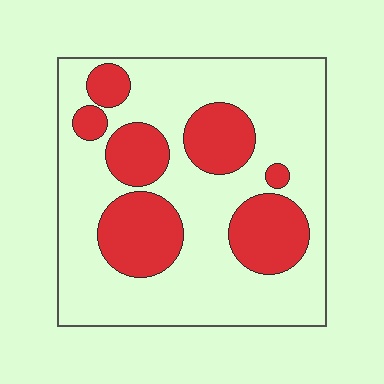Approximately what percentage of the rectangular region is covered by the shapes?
Approximately 30%.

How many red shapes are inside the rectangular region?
7.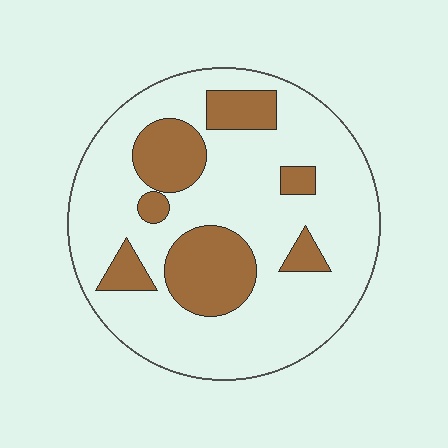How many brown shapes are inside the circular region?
7.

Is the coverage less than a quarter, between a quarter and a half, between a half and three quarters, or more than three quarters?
Less than a quarter.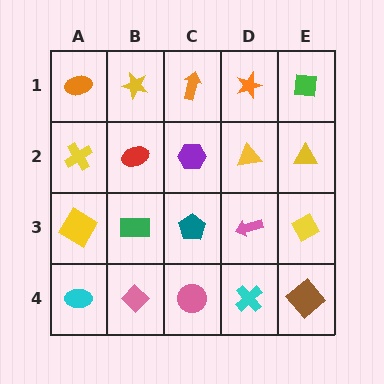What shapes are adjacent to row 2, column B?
A yellow star (row 1, column B), a green rectangle (row 3, column B), a yellow cross (row 2, column A), a purple hexagon (row 2, column C).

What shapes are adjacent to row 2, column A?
An orange ellipse (row 1, column A), a yellow diamond (row 3, column A), a red ellipse (row 2, column B).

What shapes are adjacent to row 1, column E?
A yellow triangle (row 2, column E), an orange star (row 1, column D).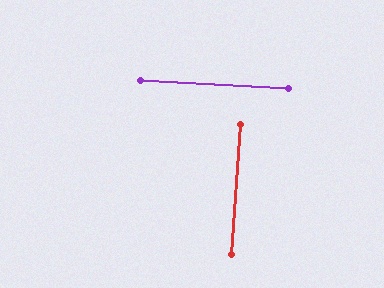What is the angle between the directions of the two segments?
Approximately 89 degrees.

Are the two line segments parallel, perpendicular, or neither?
Perpendicular — they meet at approximately 89°.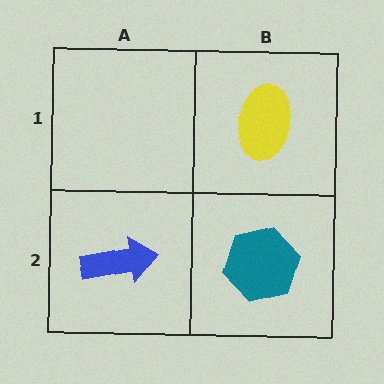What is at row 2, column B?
A teal hexagon.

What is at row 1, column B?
A yellow ellipse.